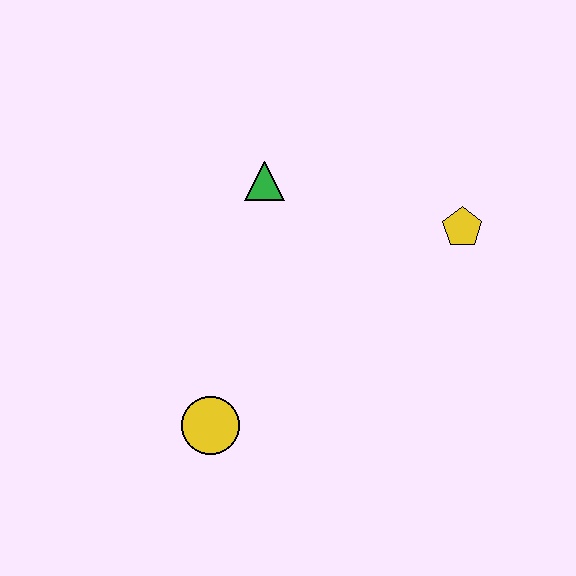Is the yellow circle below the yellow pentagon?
Yes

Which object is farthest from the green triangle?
The yellow circle is farthest from the green triangle.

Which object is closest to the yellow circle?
The green triangle is closest to the yellow circle.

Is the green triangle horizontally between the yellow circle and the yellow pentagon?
Yes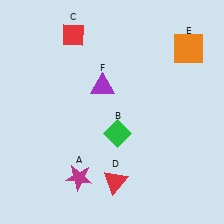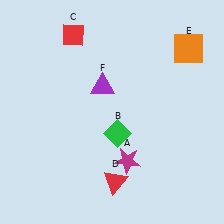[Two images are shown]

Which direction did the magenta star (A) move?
The magenta star (A) moved right.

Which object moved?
The magenta star (A) moved right.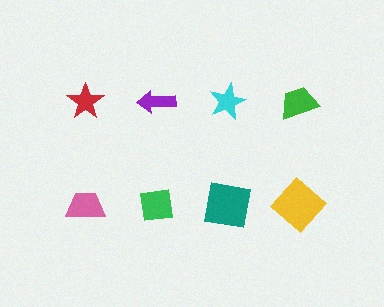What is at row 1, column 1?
A red star.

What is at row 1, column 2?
A purple arrow.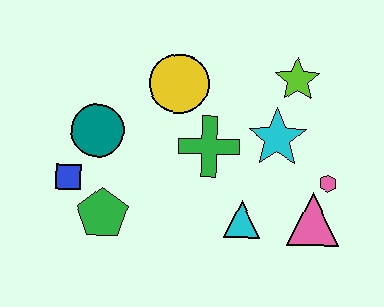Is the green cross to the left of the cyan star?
Yes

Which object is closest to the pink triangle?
The pink hexagon is closest to the pink triangle.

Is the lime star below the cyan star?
No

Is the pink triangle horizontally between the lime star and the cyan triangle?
No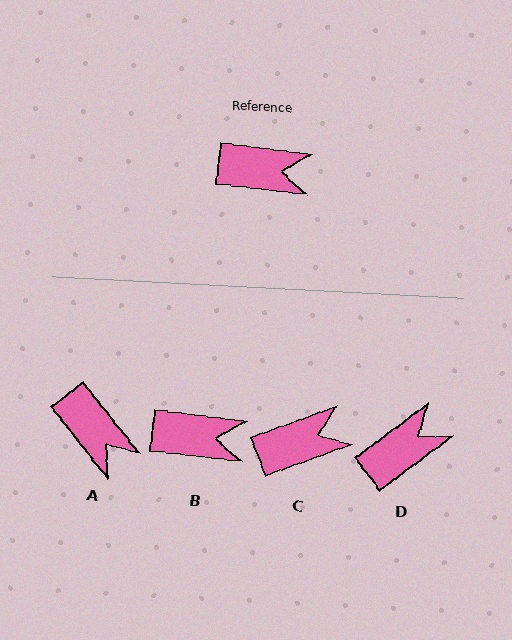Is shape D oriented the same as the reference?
No, it is off by about 43 degrees.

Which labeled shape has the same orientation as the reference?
B.